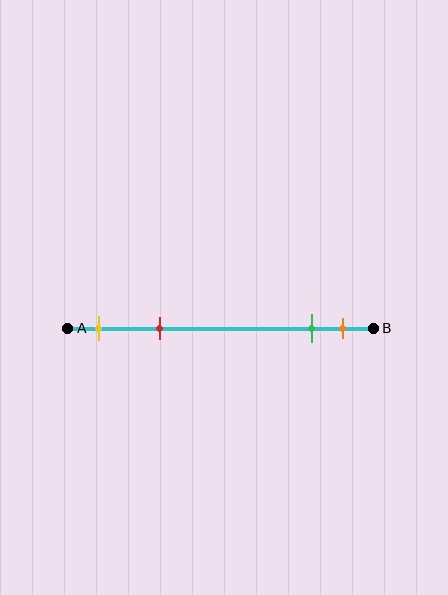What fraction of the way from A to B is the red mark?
The red mark is approximately 30% (0.3) of the way from A to B.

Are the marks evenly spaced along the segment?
No, the marks are not evenly spaced.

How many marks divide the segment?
There are 4 marks dividing the segment.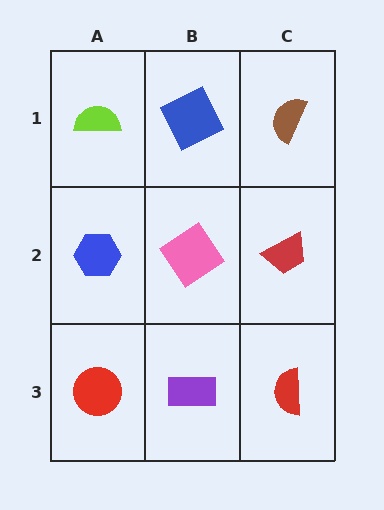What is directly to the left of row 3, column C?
A purple rectangle.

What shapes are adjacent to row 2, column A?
A lime semicircle (row 1, column A), a red circle (row 3, column A), a pink diamond (row 2, column B).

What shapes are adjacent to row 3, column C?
A red trapezoid (row 2, column C), a purple rectangle (row 3, column B).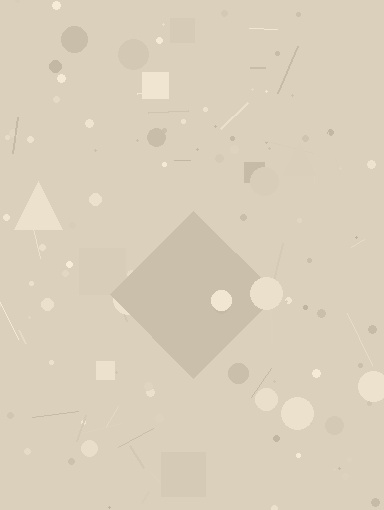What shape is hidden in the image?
A diamond is hidden in the image.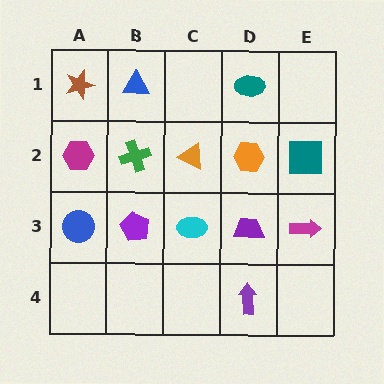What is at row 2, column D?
An orange hexagon.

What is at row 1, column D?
A teal ellipse.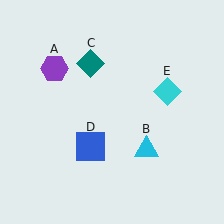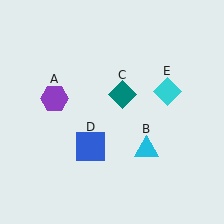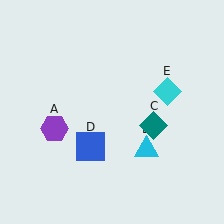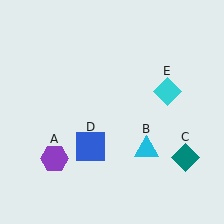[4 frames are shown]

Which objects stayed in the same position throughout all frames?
Cyan triangle (object B) and blue square (object D) and cyan diamond (object E) remained stationary.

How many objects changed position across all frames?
2 objects changed position: purple hexagon (object A), teal diamond (object C).